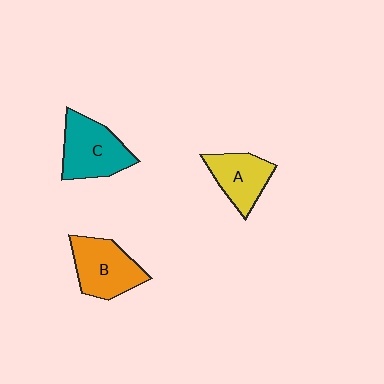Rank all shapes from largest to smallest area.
From largest to smallest: C (teal), B (orange), A (yellow).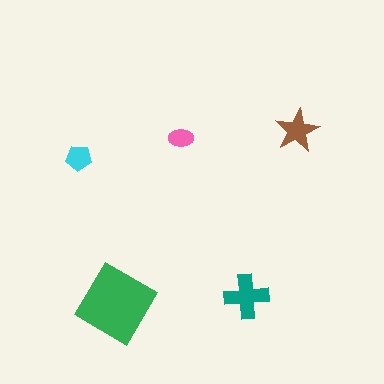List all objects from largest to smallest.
The green diamond, the teal cross, the brown star, the cyan pentagon, the pink ellipse.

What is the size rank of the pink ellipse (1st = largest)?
5th.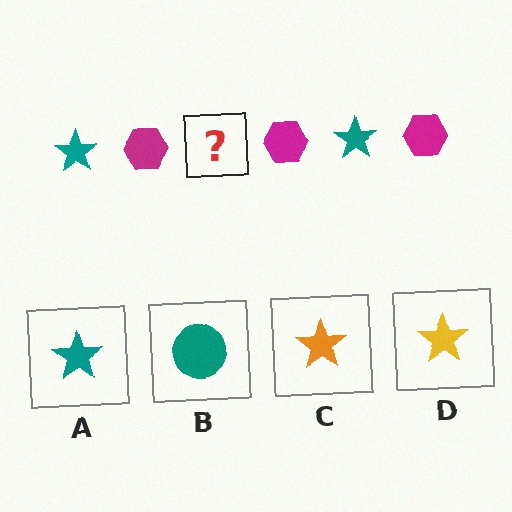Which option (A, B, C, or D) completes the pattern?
A.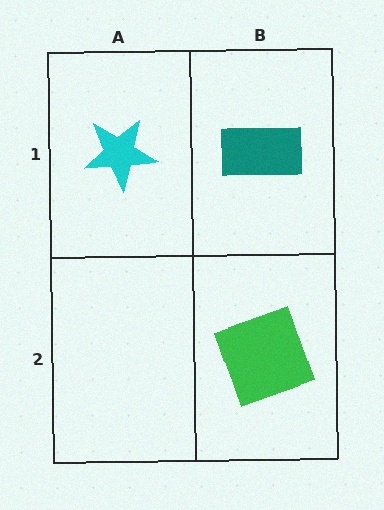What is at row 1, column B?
A teal rectangle.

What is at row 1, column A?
A cyan star.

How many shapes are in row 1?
2 shapes.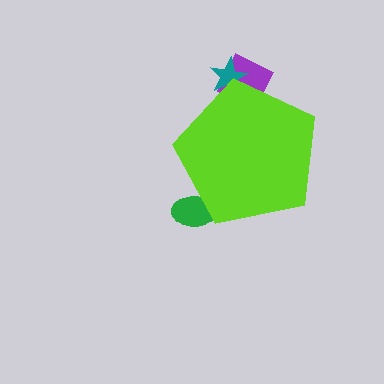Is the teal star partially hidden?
Yes, the teal star is partially hidden behind the lime pentagon.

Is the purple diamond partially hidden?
Yes, the purple diamond is partially hidden behind the lime pentagon.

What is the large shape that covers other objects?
A lime pentagon.